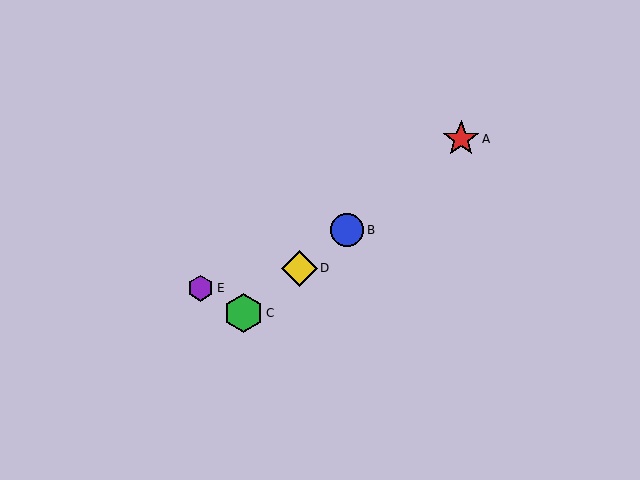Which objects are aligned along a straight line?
Objects A, B, C, D are aligned along a straight line.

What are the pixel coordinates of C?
Object C is at (244, 313).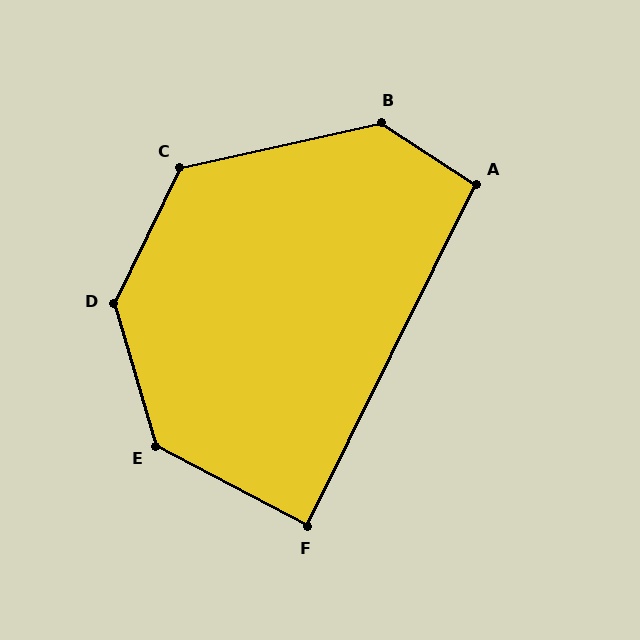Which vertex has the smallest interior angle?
F, at approximately 88 degrees.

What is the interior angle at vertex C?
Approximately 129 degrees (obtuse).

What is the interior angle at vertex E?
Approximately 135 degrees (obtuse).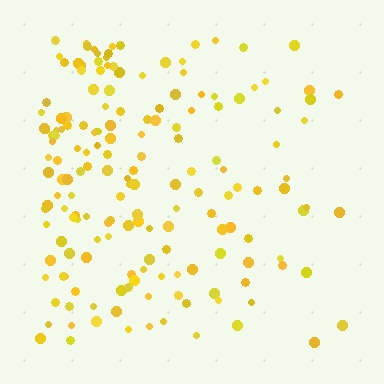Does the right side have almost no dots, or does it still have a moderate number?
Still a moderate number, just noticeably fewer than the left.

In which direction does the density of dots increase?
From right to left, with the left side densest.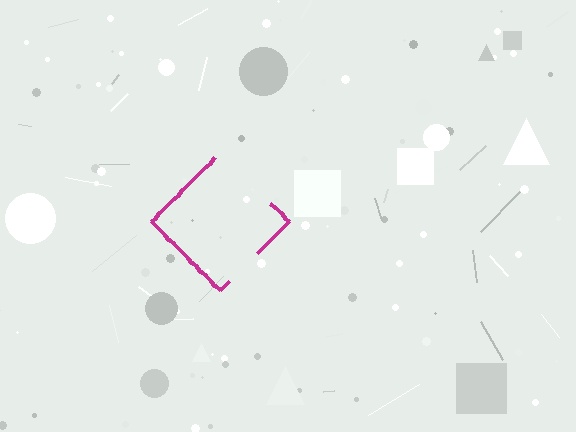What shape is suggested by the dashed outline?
The dashed outline suggests a diamond.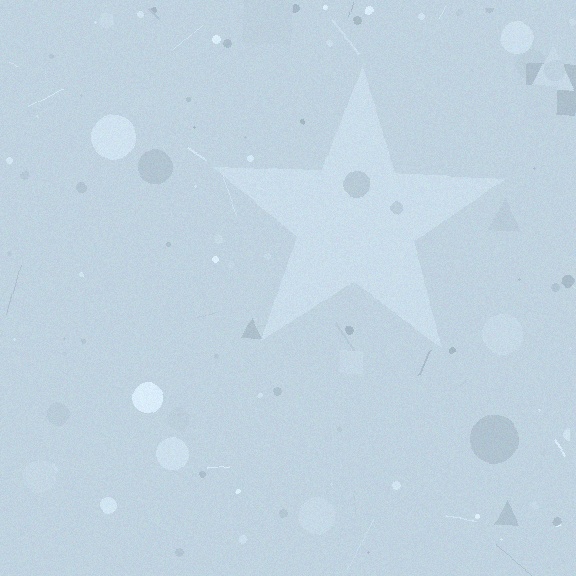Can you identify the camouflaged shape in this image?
The camouflaged shape is a star.